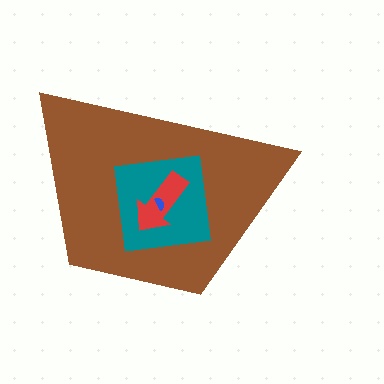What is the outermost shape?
The brown trapezoid.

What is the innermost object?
The blue semicircle.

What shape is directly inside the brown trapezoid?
The teal square.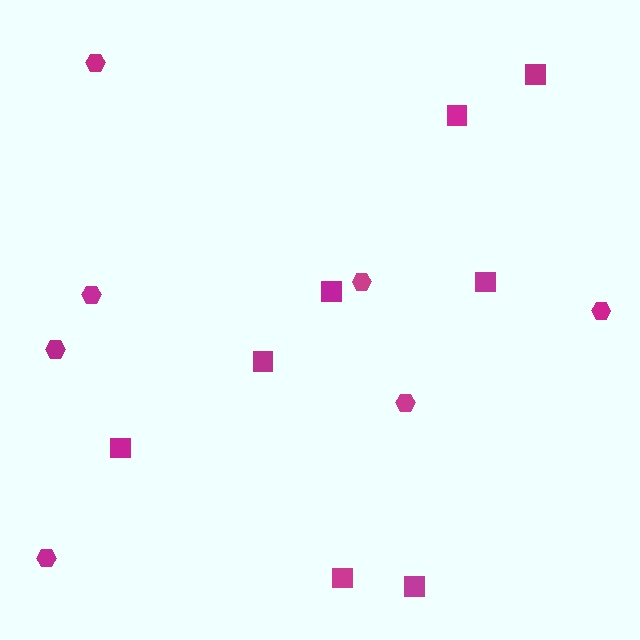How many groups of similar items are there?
There are 2 groups: one group of squares (8) and one group of hexagons (7).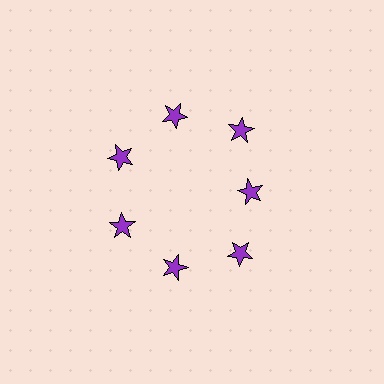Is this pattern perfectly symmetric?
No. The 7 purple stars are arranged in a ring, but one element near the 3 o'clock position is pulled inward toward the center, breaking the 7-fold rotational symmetry.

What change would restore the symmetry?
The symmetry would be restored by moving it outward, back onto the ring so that all 7 stars sit at equal angles and equal distance from the center.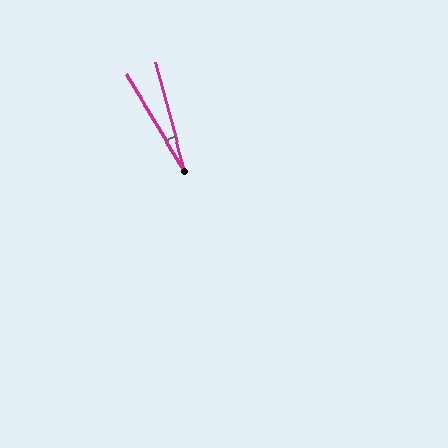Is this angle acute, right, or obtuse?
It is acute.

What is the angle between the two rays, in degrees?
Approximately 16 degrees.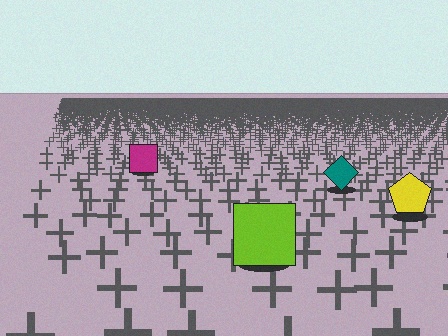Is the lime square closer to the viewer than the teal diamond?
Yes. The lime square is closer — you can tell from the texture gradient: the ground texture is coarser near it.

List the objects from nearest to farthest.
From nearest to farthest: the lime square, the yellow pentagon, the teal diamond, the magenta square.